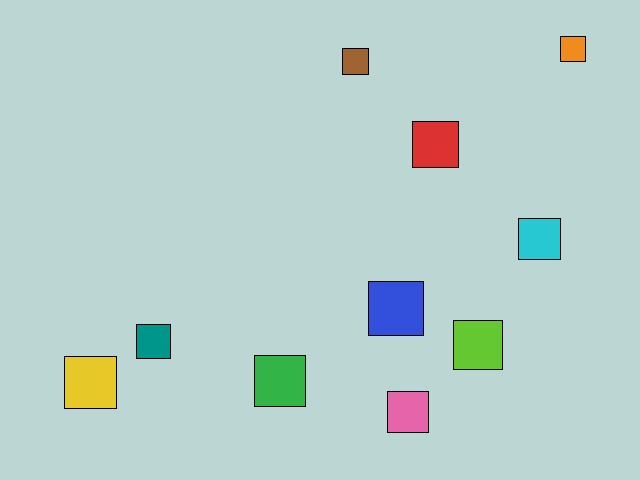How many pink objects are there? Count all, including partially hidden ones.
There is 1 pink object.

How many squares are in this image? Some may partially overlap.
There are 10 squares.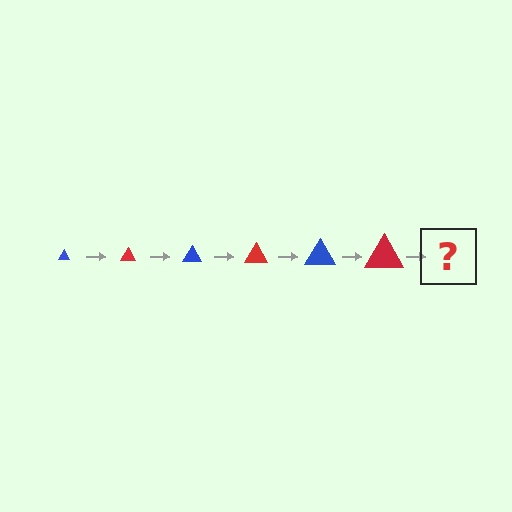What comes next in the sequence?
The next element should be a blue triangle, larger than the previous one.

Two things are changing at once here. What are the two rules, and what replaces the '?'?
The two rules are that the triangle grows larger each step and the color cycles through blue and red. The '?' should be a blue triangle, larger than the previous one.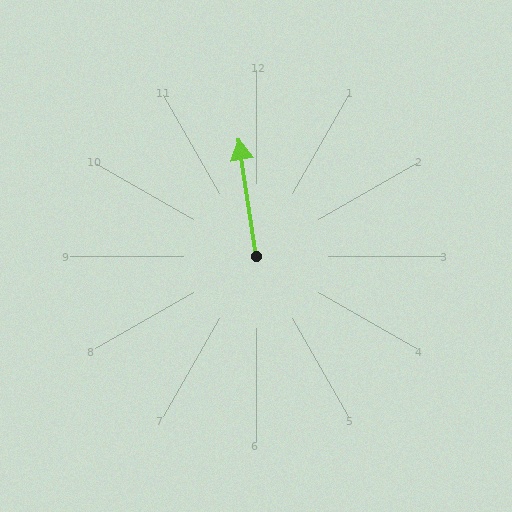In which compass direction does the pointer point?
North.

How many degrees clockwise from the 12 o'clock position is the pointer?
Approximately 352 degrees.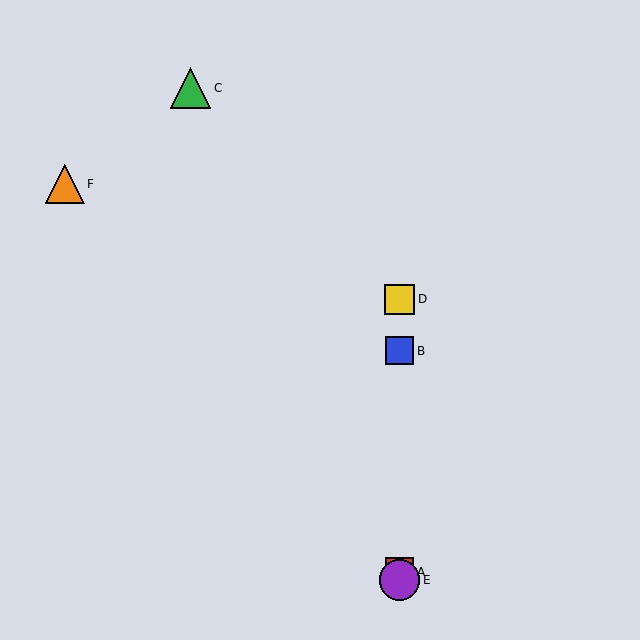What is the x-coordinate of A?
Object A is at x≈400.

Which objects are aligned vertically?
Objects A, B, D, E are aligned vertically.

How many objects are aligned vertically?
4 objects (A, B, D, E) are aligned vertically.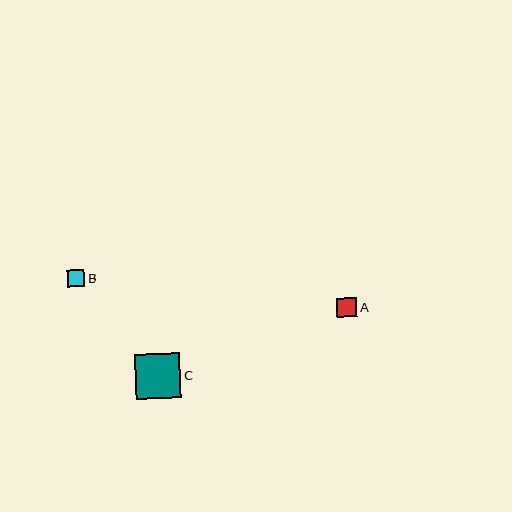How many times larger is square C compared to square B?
Square C is approximately 2.7 times the size of square B.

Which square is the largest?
Square C is the largest with a size of approximately 45 pixels.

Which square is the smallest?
Square B is the smallest with a size of approximately 17 pixels.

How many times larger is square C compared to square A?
Square C is approximately 2.3 times the size of square A.